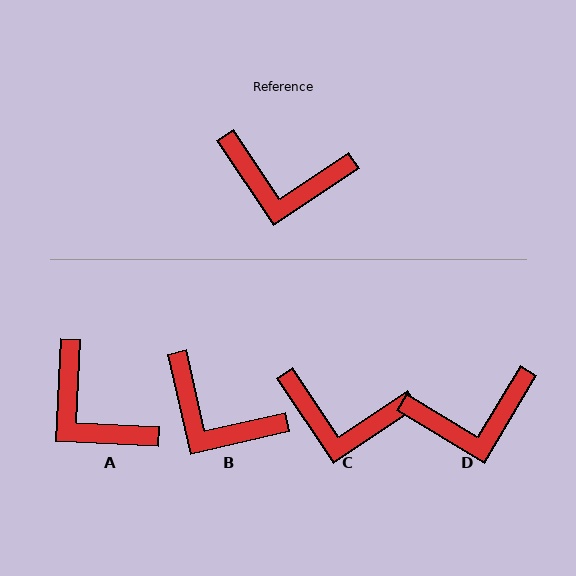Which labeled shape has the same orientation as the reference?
C.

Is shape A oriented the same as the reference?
No, it is off by about 37 degrees.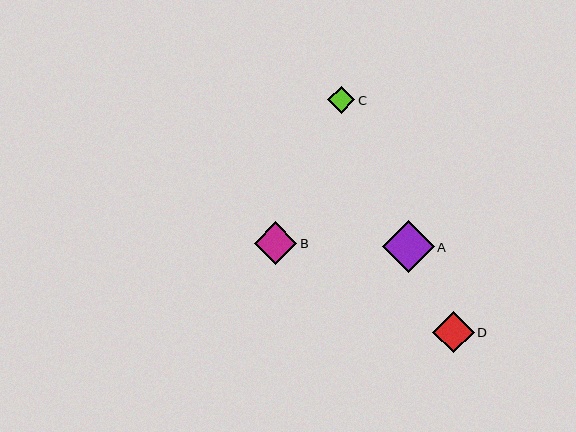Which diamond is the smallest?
Diamond C is the smallest with a size of approximately 27 pixels.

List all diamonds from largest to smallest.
From largest to smallest: A, B, D, C.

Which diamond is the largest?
Diamond A is the largest with a size of approximately 51 pixels.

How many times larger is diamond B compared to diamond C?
Diamond B is approximately 1.6 times the size of diamond C.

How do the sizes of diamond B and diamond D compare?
Diamond B and diamond D are approximately the same size.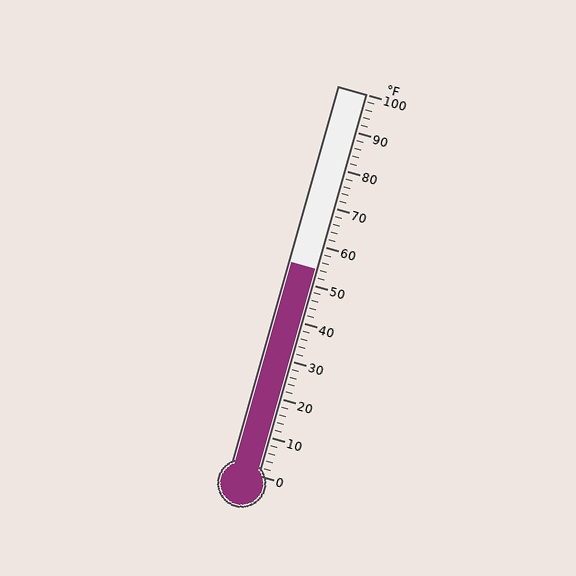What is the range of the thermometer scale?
The thermometer scale ranges from 0°F to 100°F.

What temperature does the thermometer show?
The thermometer shows approximately 54°F.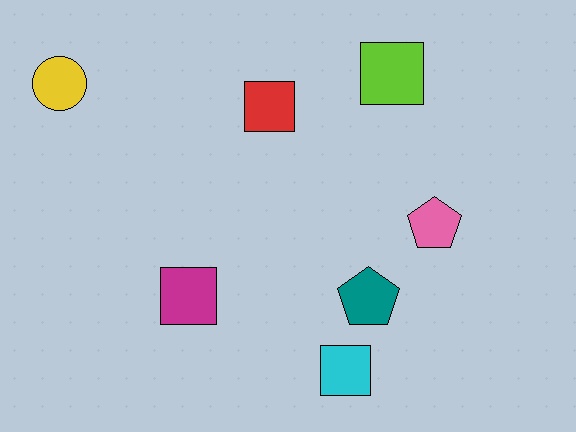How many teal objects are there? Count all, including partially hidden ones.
There is 1 teal object.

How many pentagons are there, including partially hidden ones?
There are 2 pentagons.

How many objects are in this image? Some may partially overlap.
There are 7 objects.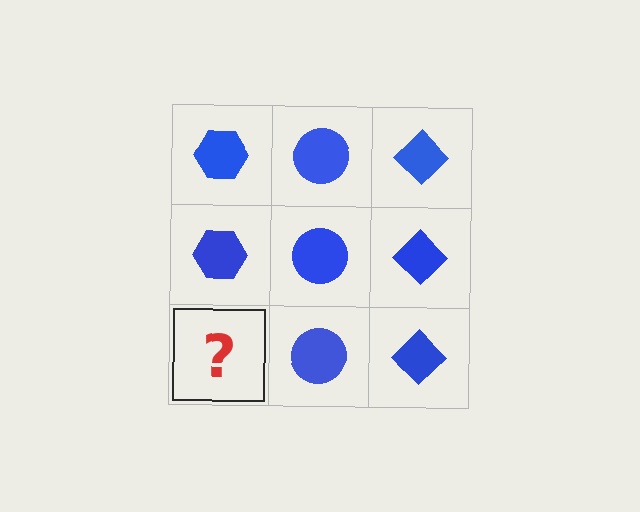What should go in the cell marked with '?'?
The missing cell should contain a blue hexagon.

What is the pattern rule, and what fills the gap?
The rule is that each column has a consistent shape. The gap should be filled with a blue hexagon.